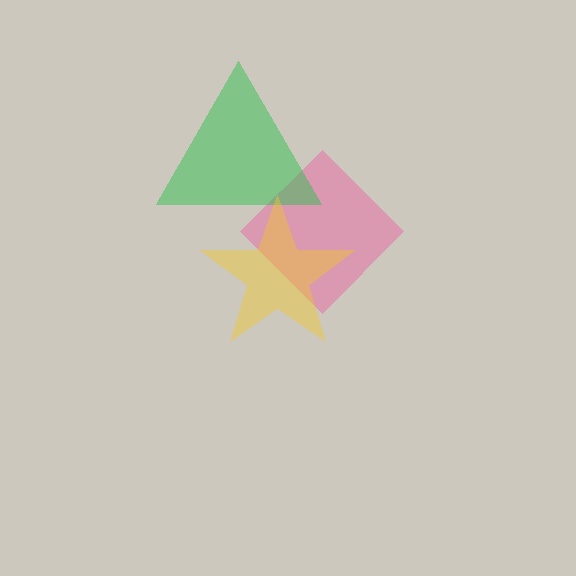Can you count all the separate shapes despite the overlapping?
Yes, there are 3 separate shapes.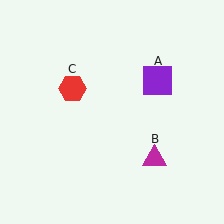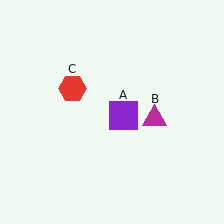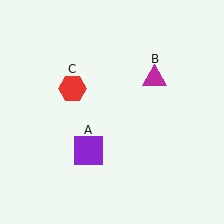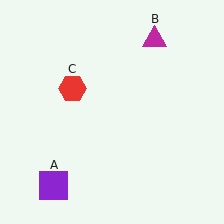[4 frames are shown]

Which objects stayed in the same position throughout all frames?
Red hexagon (object C) remained stationary.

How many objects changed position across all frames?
2 objects changed position: purple square (object A), magenta triangle (object B).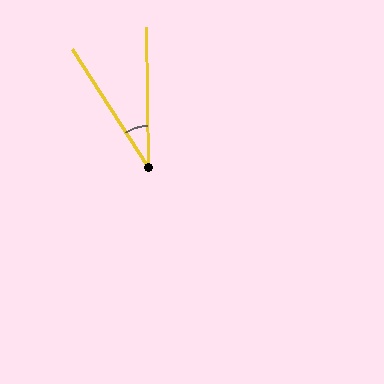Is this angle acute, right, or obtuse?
It is acute.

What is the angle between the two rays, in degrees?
Approximately 32 degrees.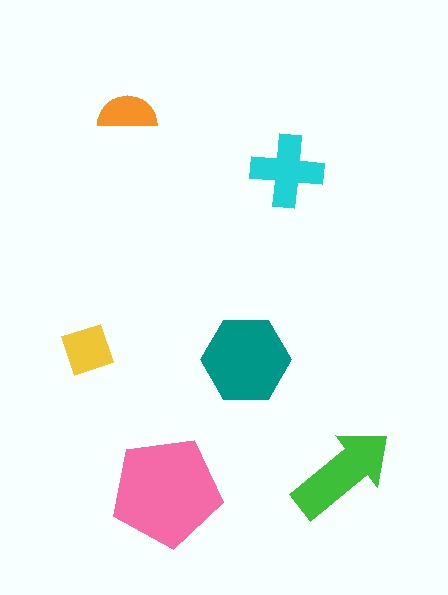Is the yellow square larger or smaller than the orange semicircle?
Larger.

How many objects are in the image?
There are 6 objects in the image.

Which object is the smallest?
The orange semicircle.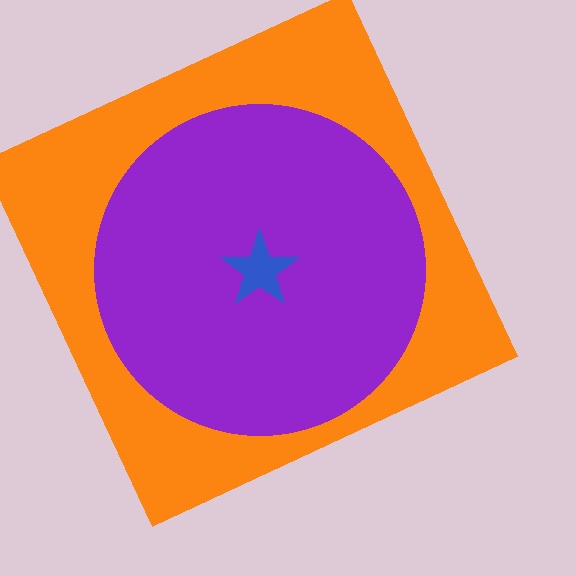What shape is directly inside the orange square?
The purple circle.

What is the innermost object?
The blue star.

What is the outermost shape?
The orange square.